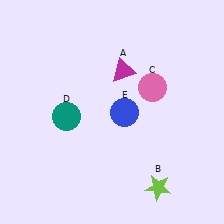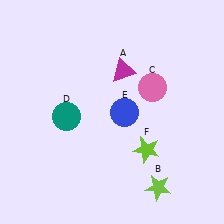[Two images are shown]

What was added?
A lime star (F) was added in Image 2.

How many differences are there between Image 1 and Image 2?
There is 1 difference between the two images.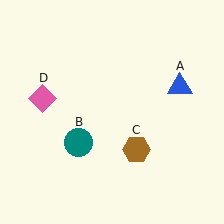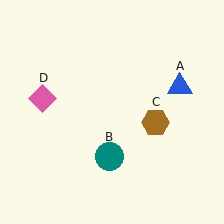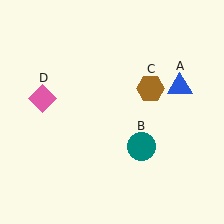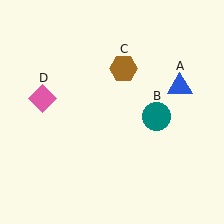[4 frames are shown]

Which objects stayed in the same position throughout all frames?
Blue triangle (object A) and pink diamond (object D) remained stationary.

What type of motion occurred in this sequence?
The teal circle (object B), brown hexagon (object C) rotated counterclockwise around the center of the scene.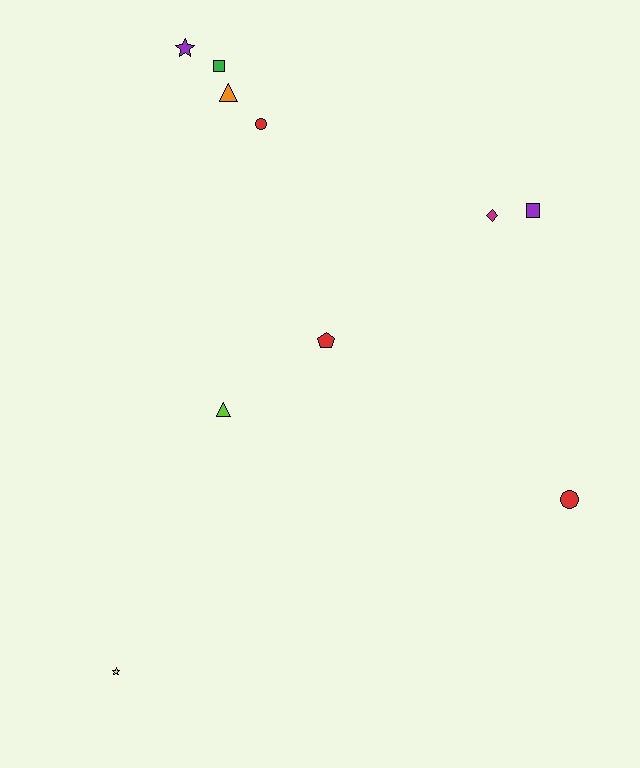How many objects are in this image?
There are 10 objects.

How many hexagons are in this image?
There are no hexagons.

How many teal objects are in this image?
There are no teal objects.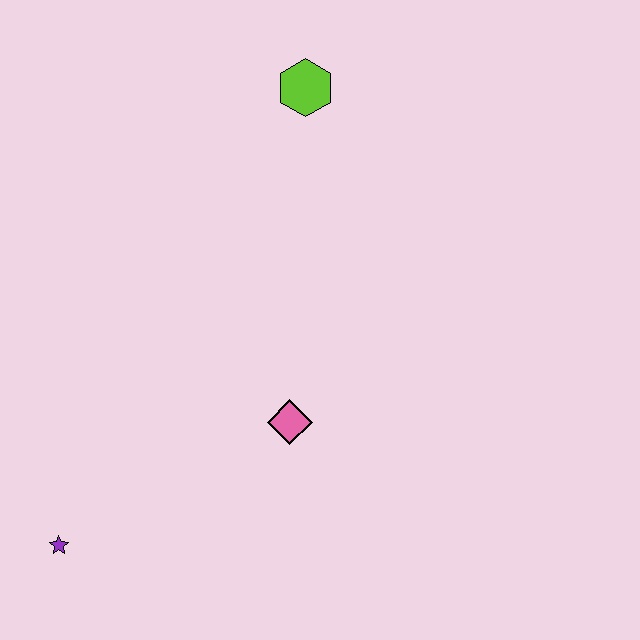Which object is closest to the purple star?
The pink diamond is closest to the purple star.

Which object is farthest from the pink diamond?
The lime hexagon is farthest from the pink diamond.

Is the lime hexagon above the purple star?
Yes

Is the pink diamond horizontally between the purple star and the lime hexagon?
Yes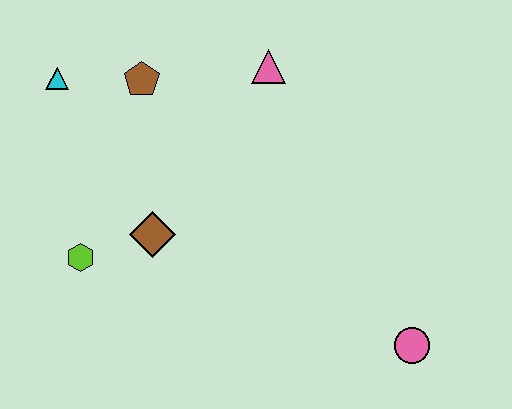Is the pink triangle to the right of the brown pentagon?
Yes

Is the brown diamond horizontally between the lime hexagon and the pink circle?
Yes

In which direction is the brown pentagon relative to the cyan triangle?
The brown pentagon is to the right of the cyan triangle.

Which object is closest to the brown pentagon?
The cyan triangle is closest to the brown pentagon.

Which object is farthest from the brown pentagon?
The pink circle is farthest from the brown pentagon.